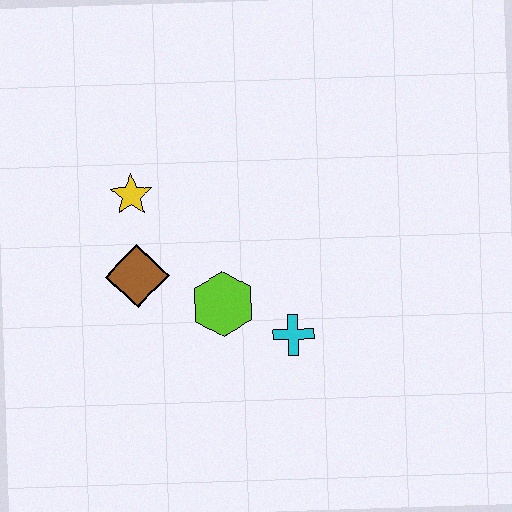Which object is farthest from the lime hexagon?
The yellow star is farthest from the lime hexagon.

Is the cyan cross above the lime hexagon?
No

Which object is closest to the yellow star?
The brown diamond is closest to the yellow star.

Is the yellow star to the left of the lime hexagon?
Yes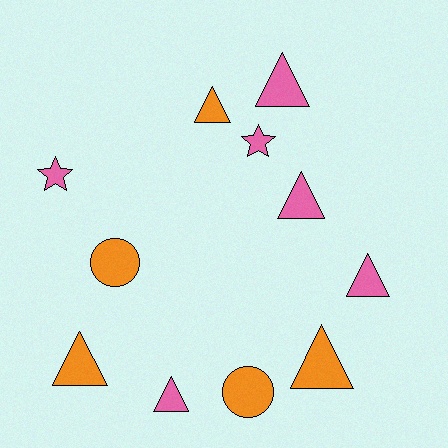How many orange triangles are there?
There are 3 orange triangles.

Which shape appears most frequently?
Triangle, with 7 objects.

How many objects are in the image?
There are 11 objects.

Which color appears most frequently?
Pink, with 6 objects.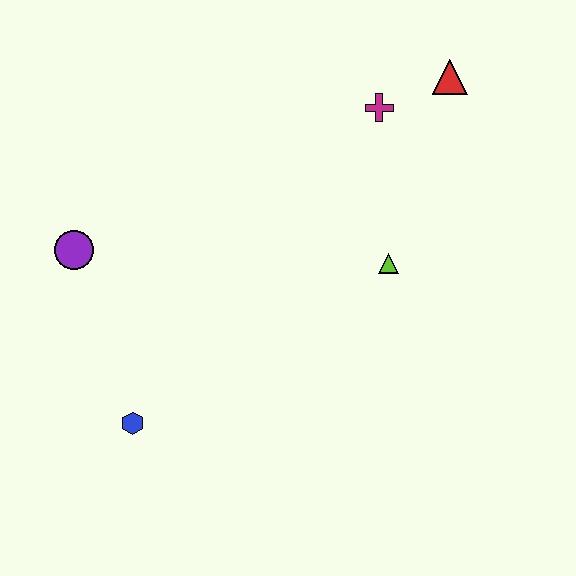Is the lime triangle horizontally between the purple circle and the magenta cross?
No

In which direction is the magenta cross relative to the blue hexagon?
The magenta cross is above the blue hexagon.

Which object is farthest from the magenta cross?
The blue hexagon is farthest from the magenta cross.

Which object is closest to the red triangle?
The magenta cross is closest to the red triangle.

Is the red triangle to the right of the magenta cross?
Yes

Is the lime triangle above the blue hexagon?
Yes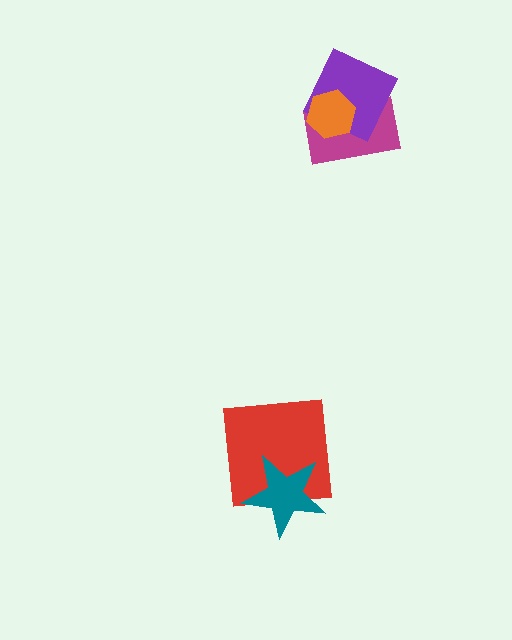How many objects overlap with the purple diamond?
2 objects overlap with the purple diamond.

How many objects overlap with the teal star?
1 object overlaps with the teal star.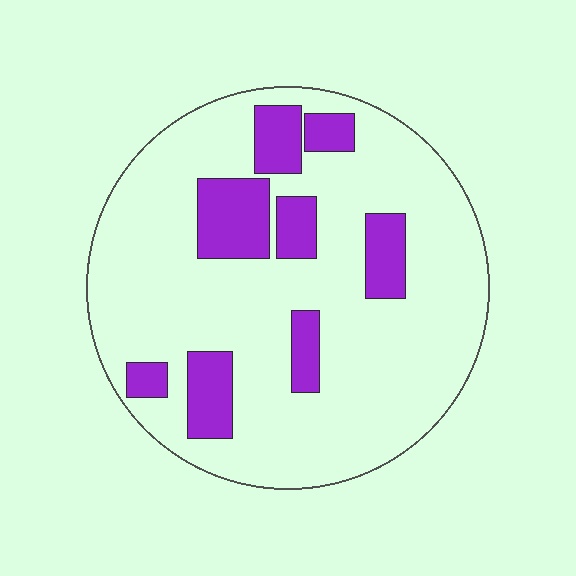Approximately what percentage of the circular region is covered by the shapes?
Approximately 20%.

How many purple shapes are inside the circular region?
8.